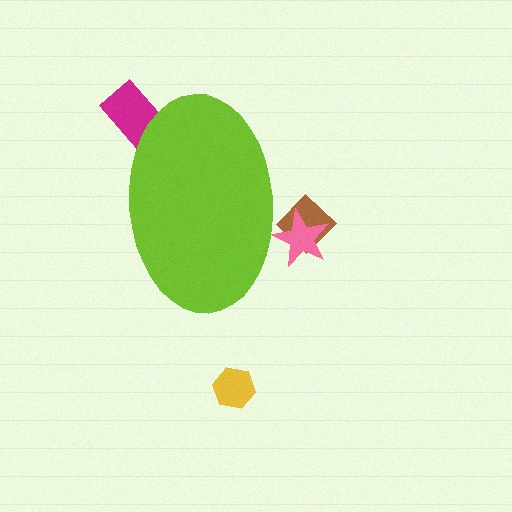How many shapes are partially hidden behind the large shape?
3 shapes are partially hidden.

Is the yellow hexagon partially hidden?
No, the yellow hexagon is fully visible.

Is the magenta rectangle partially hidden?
Yes, the magenta rectangle is partially hidden behind the lime ellipse.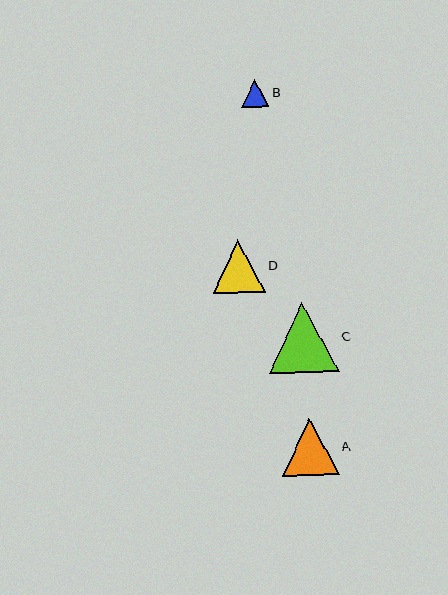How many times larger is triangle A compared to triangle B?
Triangle A is approximately 2.0 times the size of triangle B.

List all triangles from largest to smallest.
From largest to smallest: C, A, D, B.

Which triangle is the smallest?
Triangle B is the smallest with a size of approximately 28 pixels.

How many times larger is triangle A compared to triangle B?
Triangle A is approximately 2.0 times the size of triangle B.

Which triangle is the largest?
Triangle C is the largest with a size of approximately 70 pixels.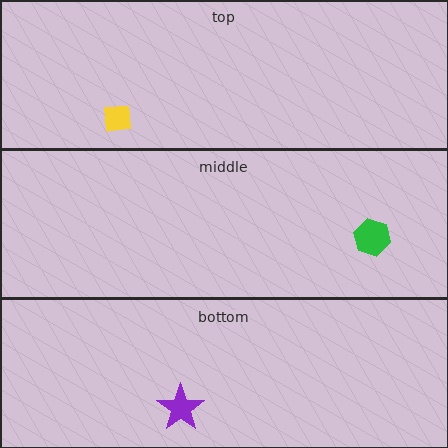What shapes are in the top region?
The yellow square.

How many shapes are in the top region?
1.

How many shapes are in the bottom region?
1.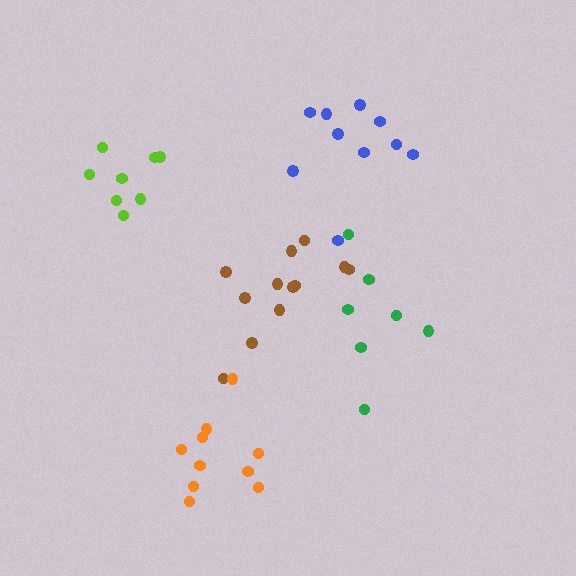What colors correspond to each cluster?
The clusters are colored: brown, lime, orange, green, blue.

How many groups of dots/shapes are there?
There are 5 groups.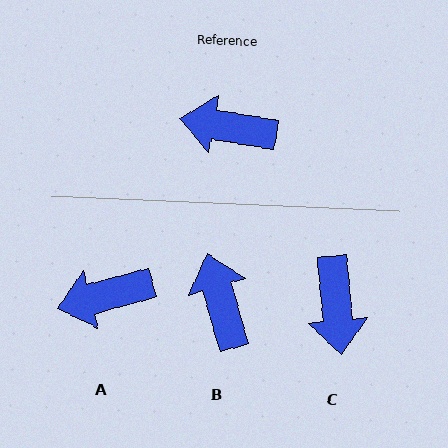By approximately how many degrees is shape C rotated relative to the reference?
Approximately 105 degrees counter-clockwise.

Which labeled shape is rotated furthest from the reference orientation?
C, about 105 degrees away.